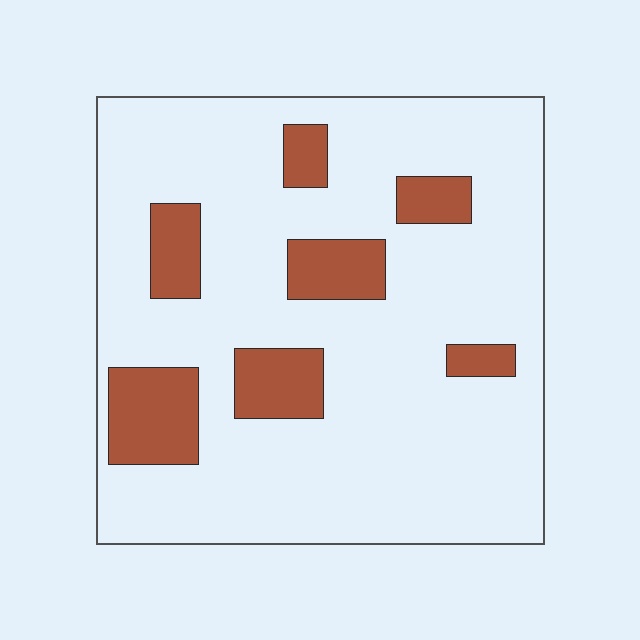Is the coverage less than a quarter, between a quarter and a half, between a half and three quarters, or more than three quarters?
Less than a quarter.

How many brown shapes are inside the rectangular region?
7.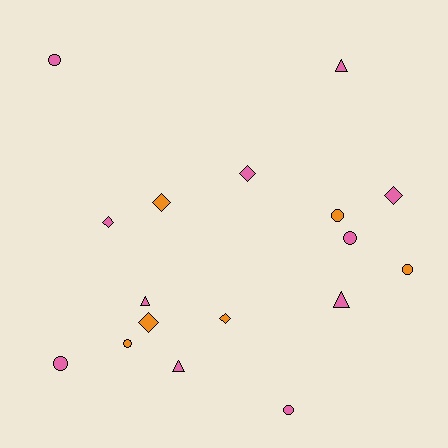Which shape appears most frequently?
Circle, with 7 objects.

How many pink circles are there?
There are 4 pink circles.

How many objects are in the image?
There are 17 objects.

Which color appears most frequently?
Pink, with 11 objects.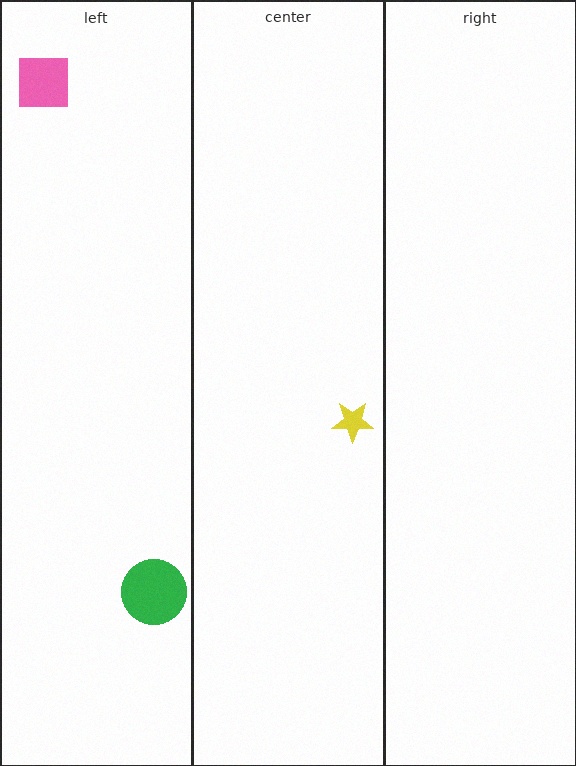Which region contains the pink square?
The left region.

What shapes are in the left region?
The pink square, the green circle.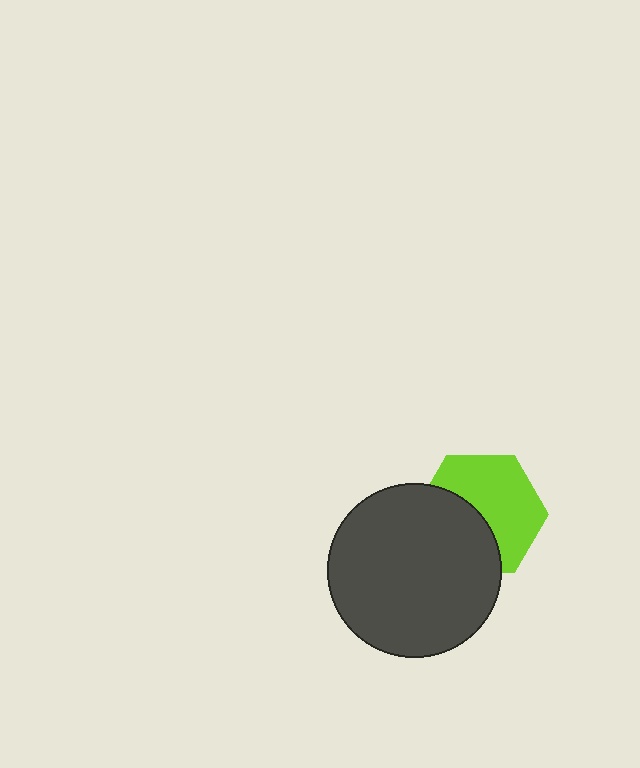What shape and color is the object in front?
The object in front is a dark gray circle.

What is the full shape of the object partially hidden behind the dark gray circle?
The partially hidden object is a lime hexagon.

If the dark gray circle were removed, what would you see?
You would see the complete lime hexagon.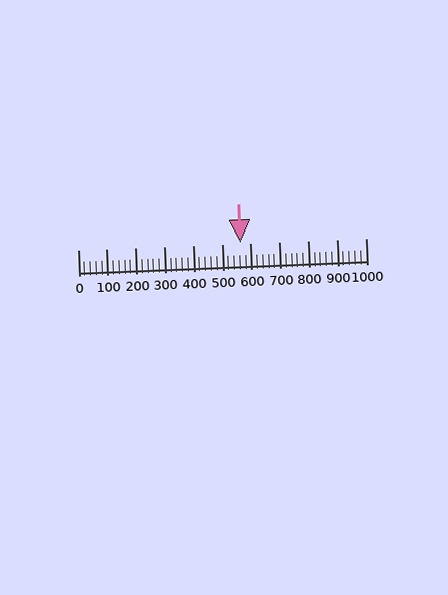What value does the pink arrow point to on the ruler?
The pink arrow points to approximately 563.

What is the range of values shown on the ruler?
The ruler shows values from 0 to 1000.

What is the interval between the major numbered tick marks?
The major tick marks are spaced 100 units apart.